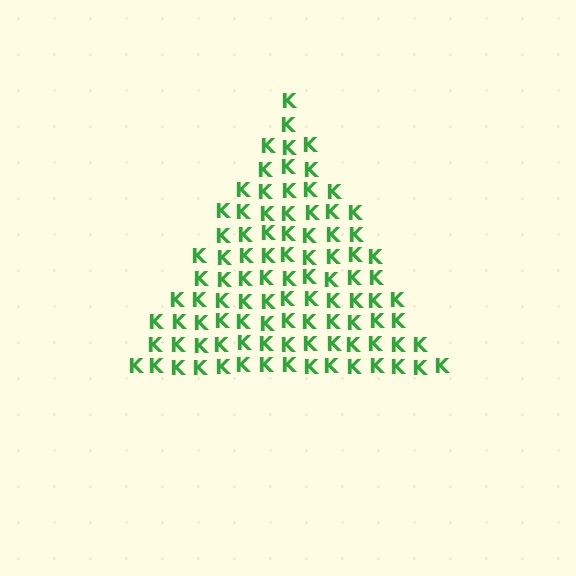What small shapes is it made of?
It is made of small letter K's.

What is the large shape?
The large shape is a triangle.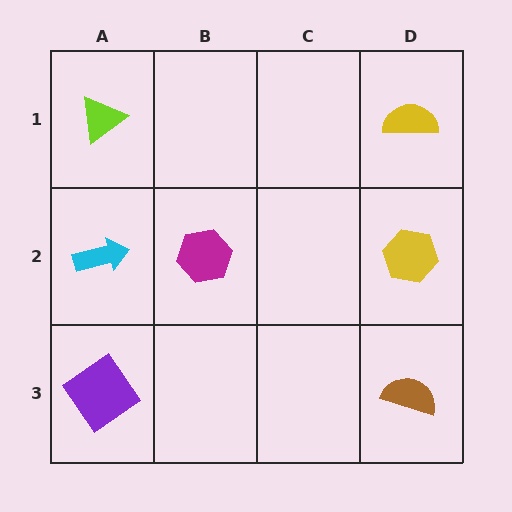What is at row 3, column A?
A purple diamond.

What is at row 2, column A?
A cyan arrow.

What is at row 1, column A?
A lime triangle.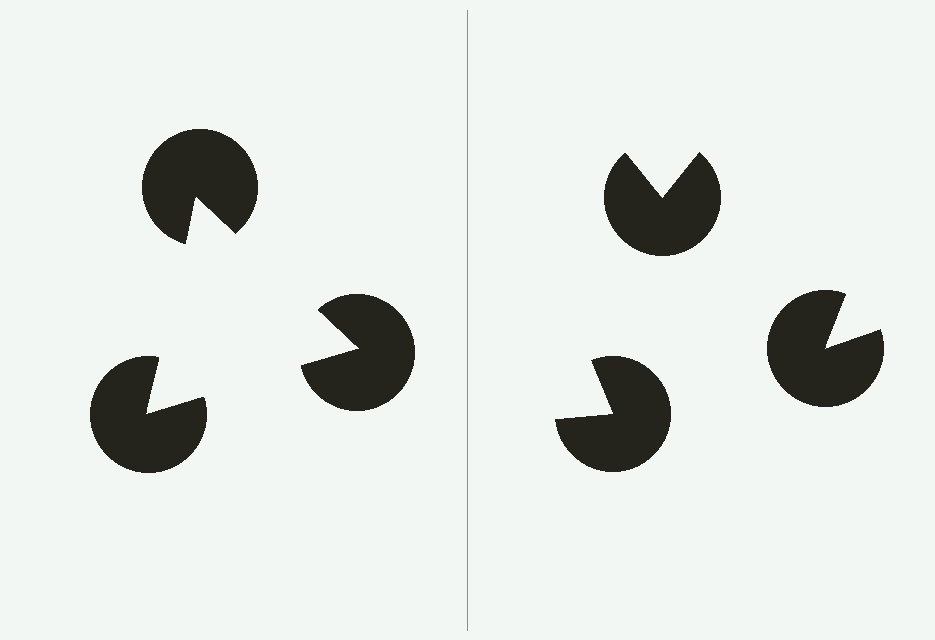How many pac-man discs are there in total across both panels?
6 — 3 on each side.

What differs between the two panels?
The pac-man discs are positioned identically on both sides; only the wedge orientations differ. On the left they align to a triangle; on the right they are misaligned.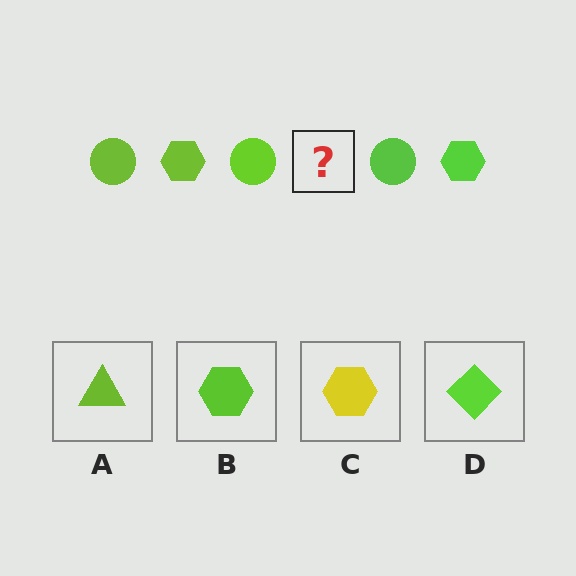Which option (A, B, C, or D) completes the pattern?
B.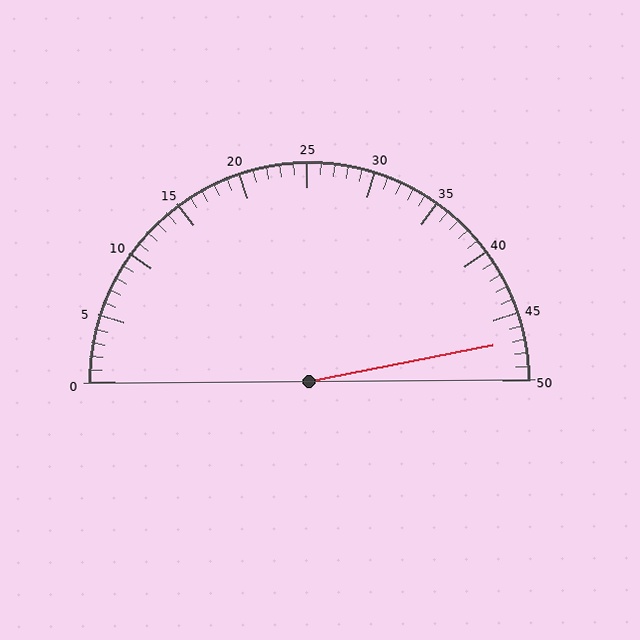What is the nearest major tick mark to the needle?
The nearest major tick mark is 45.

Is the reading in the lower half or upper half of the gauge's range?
The reading is in the upper half of the range (0 to 50).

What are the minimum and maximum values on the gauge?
The gauge ranges from 0 to 50.